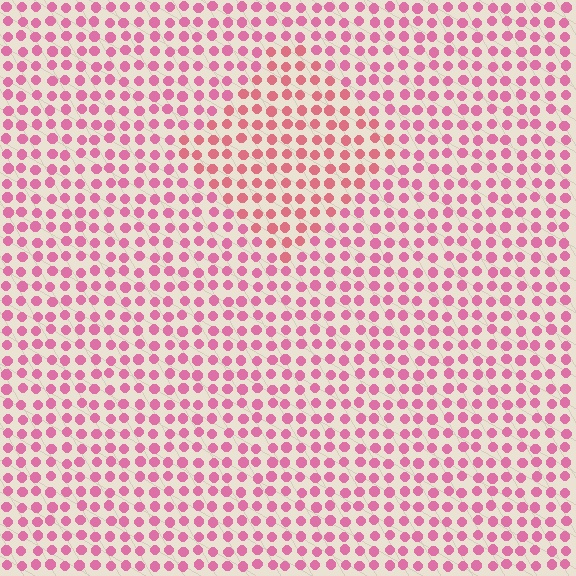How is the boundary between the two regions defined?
The boundary is defined purely by a slight shift in hue (about 20 degrees). Spacing, size, and orientation are identical on both sides.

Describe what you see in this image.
The image is filled with small pink elements in a uniform arrangement. A diamond-shaped region is visible where the elements are tinted to a slightly different hue, forming a subtle color boundary.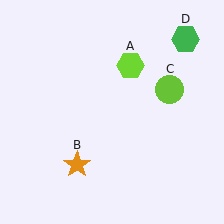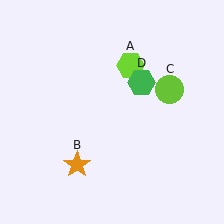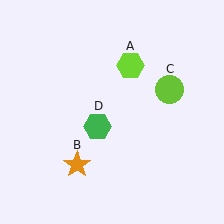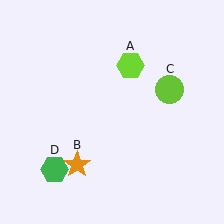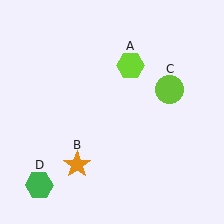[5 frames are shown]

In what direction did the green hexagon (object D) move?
The green hexagon (object D) moved down and to the left.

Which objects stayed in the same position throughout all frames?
Lime hexagon (object A) and orange star (object B) and lime circle (object C) remained stationary.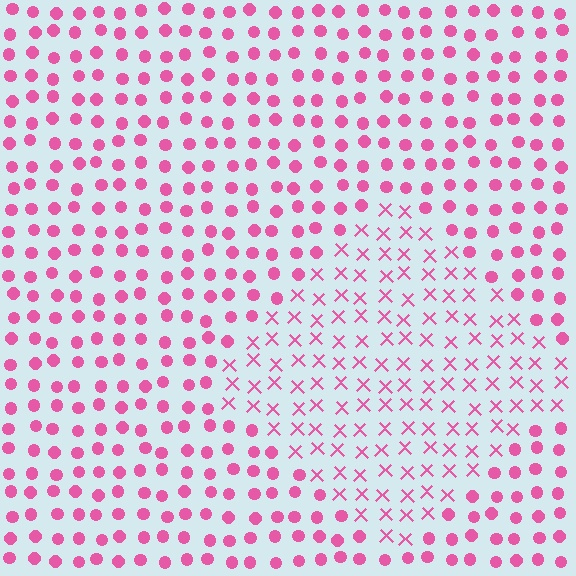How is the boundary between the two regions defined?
The boundary is defined by a change in element shape: X marks inside vs. circles outside. All elements share the same color and spacing.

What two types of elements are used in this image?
The image uses X marks inside the diamond region and circles outside it.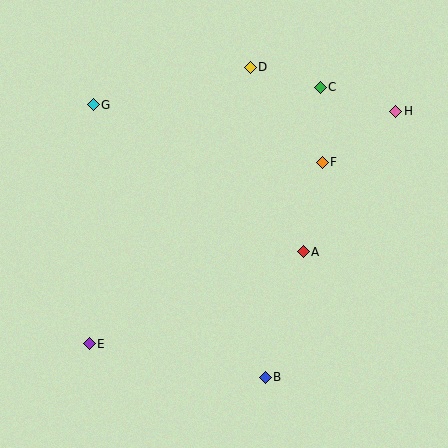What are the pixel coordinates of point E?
Point E is at (89, 344).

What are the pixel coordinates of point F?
Point F is at (322, 162).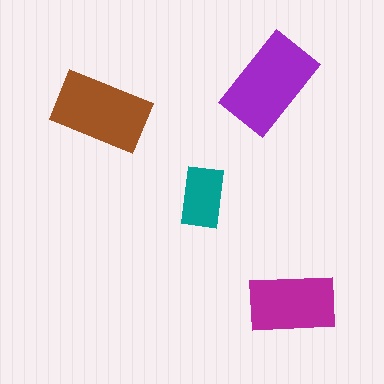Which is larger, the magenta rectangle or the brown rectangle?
The brown one.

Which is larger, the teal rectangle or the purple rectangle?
The purple one.